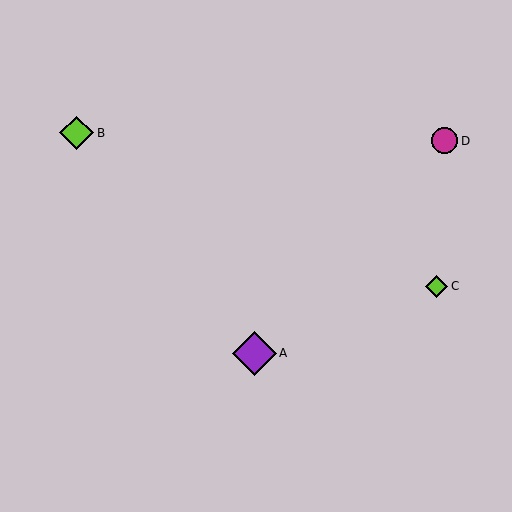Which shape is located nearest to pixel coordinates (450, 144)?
The magenta circle (labeled D) at (445, 141) is nearest to that location.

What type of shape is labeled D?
Shape D is a magenta circle.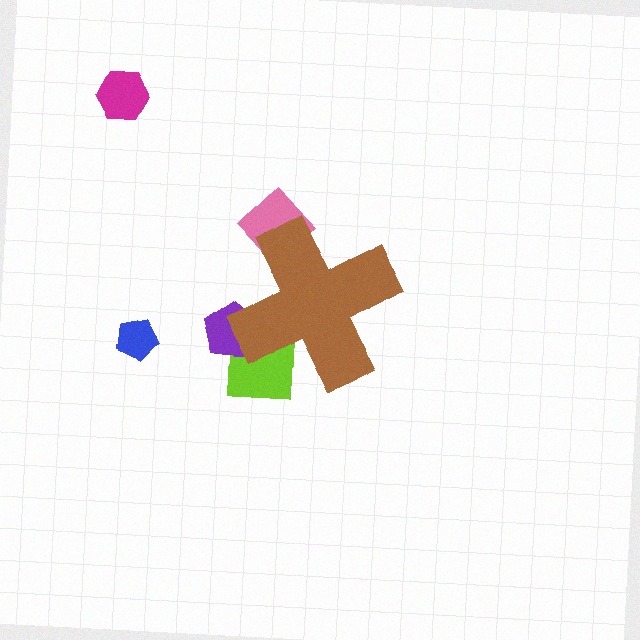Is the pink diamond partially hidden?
Yes, the pink diamond is partially hidden behind the brown cross.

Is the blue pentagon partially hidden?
No, the blue pentagon is fully visible.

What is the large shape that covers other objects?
A brown cross.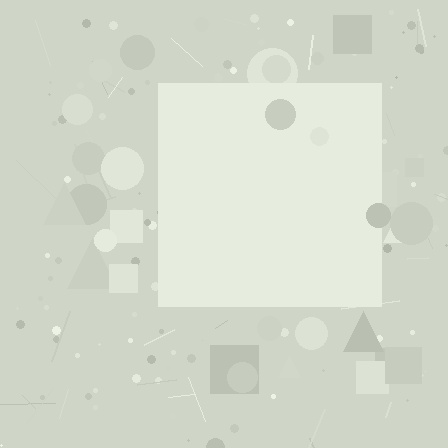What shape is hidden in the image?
A square is hidden in the image.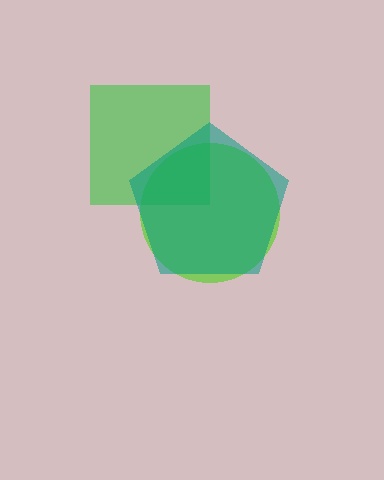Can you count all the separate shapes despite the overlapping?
Yes, there are 3 separate shapes.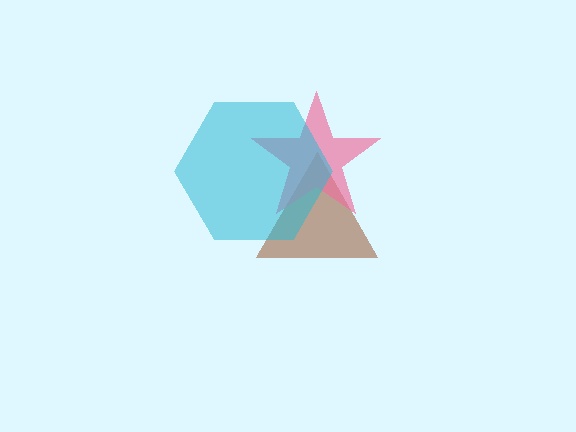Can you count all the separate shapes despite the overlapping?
Yes, there are 3 separate shapes.